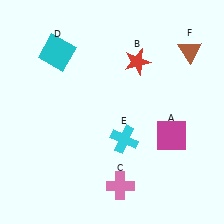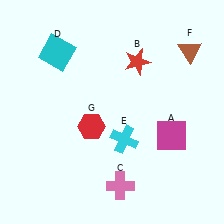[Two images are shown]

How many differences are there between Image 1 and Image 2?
There is 1 difference between the two images.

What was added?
A red hexagon (G) was added in Image 2.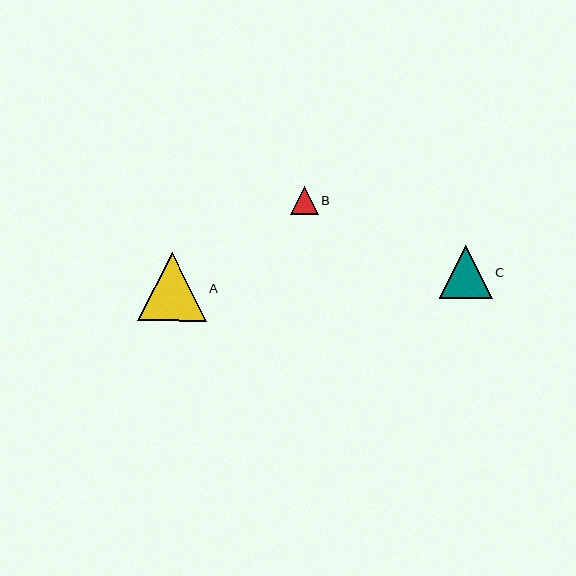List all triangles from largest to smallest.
From largest to smallest: A, C, B.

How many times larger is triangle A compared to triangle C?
Triangle A is approximately 1.3 times the size of triangle C.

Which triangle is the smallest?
Triangle B is the smallest with a size of approximately 28 pixels.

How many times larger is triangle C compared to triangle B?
Triangle C is approximately 1.9 times the size of triangle B.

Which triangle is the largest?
Triangle A is the largest with a size of approximately 68 pixels.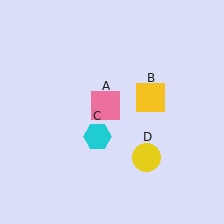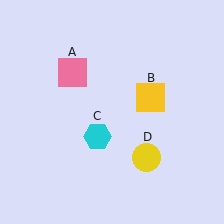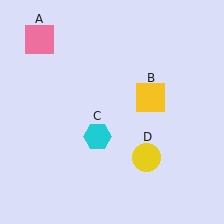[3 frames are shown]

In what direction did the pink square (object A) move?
The pink square (object A) moved up and to the left.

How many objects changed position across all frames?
1 object changed position: pink square (object A).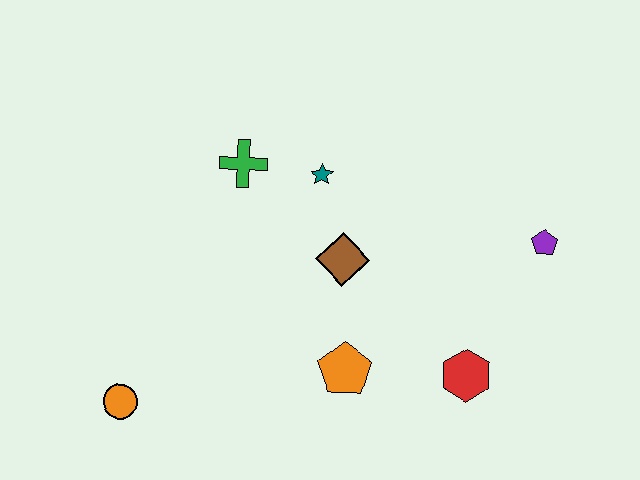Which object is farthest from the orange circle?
The purple pentagon is farthest from the orange circle.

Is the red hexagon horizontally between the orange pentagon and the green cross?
No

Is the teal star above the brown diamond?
Yes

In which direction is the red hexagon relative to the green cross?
The red hexagon is to the right of the green cross.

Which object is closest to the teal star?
The green cross is closest to the teal star.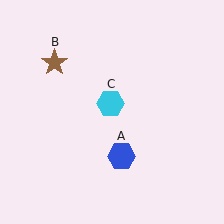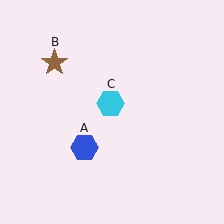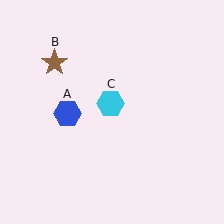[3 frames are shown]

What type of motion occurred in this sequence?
The blue hexagon (object A) rotated clockwise around the center of the scene.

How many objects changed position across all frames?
1 object changed position: blue hexagon (object A).